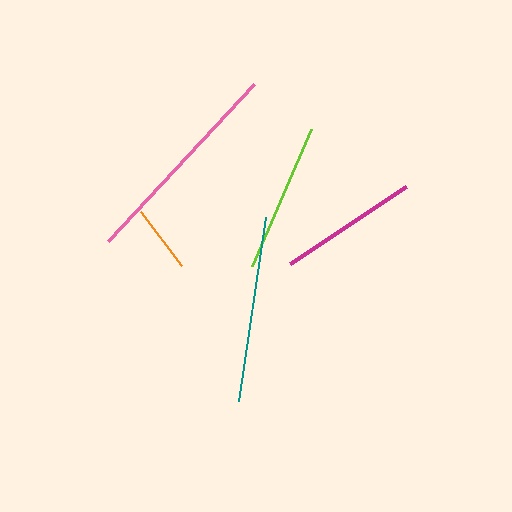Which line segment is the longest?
The pink line is the longest at approximately 214 pixels.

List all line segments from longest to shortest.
From longest to shortest: pink, teal, lime, magenta, orange.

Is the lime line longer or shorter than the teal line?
The teal line is longer than the lime line.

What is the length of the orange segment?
The orange segment is approximately 68 pixels long.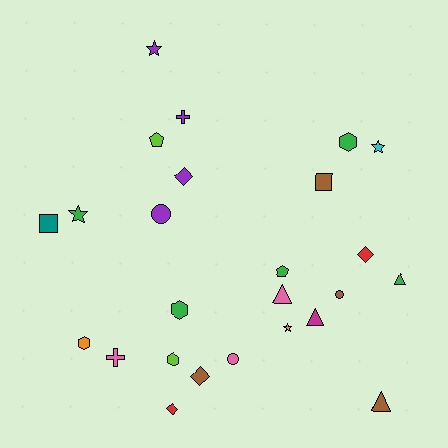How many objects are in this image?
There are 25 objects.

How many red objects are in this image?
There are 2 red objects.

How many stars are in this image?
There are 4 stars.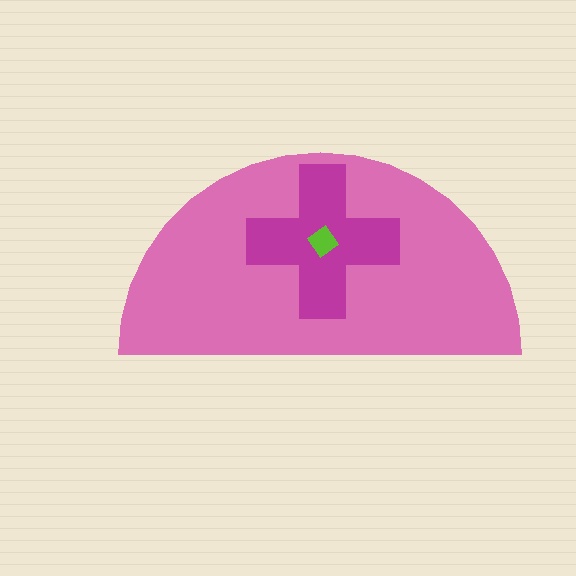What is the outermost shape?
The pink semicircle.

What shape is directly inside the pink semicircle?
The magenta cross.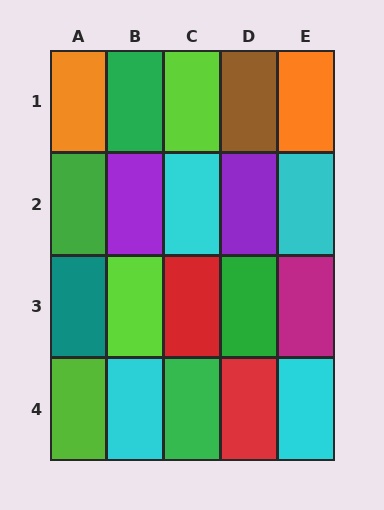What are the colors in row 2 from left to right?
Green, purple, cyan, purple, cyan.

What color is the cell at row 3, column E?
Magenta.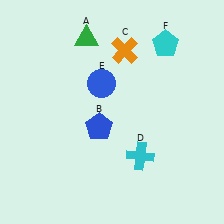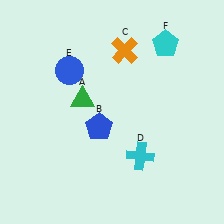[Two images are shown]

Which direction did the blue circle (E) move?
The blue circle (E) moved left.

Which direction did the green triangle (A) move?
The green triangle (A) moved down.